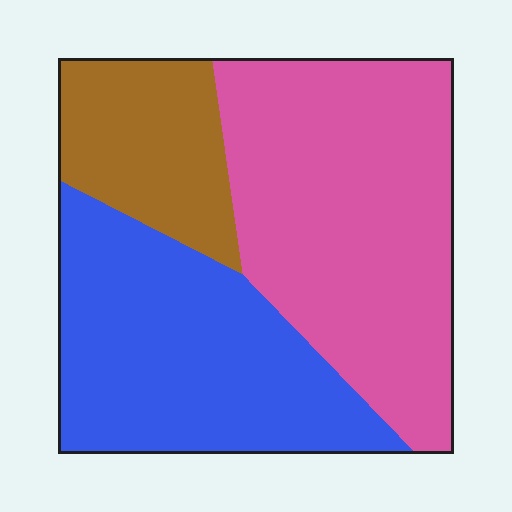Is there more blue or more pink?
Pink.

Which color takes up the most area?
Pink, at roughly 45%.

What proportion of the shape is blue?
Blue covers about 35% of the shape.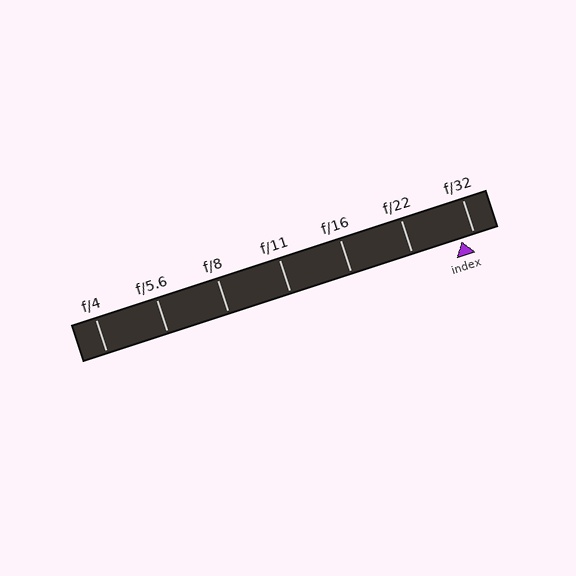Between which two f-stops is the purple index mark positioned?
The index mark is between f/22 and f/32.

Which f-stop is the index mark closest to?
The index mark is closest to f/32.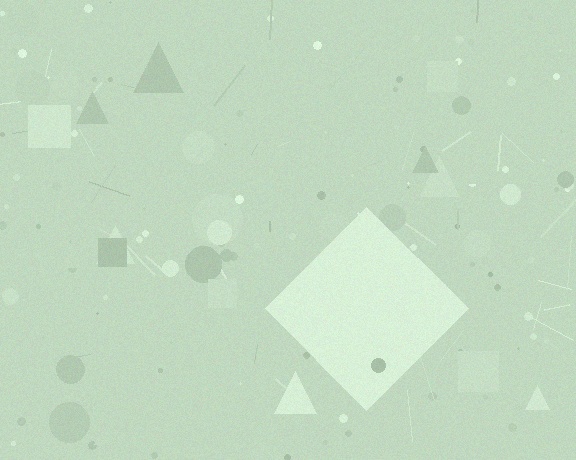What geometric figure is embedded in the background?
A diamond is embedded in the background.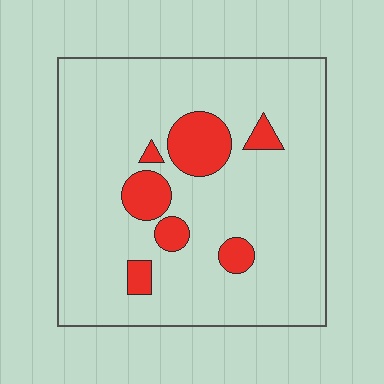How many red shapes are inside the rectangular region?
7.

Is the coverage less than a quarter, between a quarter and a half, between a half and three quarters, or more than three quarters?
Less than a quarter.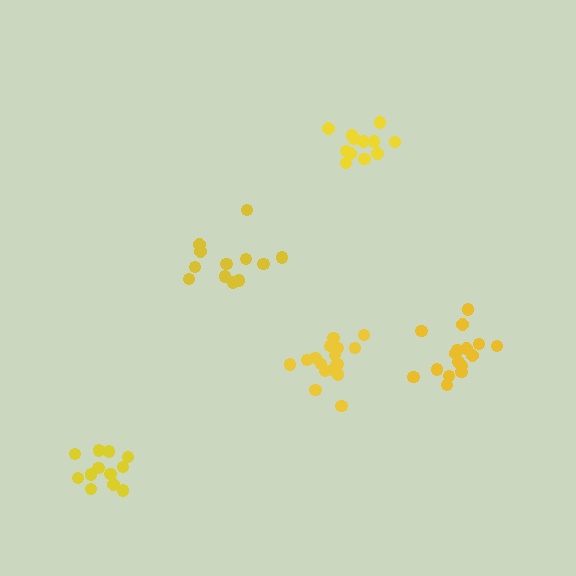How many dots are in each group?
Group 1: 17 dots, Group 2: 12 dots, Group 3: 16 dots, Group 4: 12 dots, Group 5: 12 dots (69 total).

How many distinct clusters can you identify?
There are 5 distinct clusters.